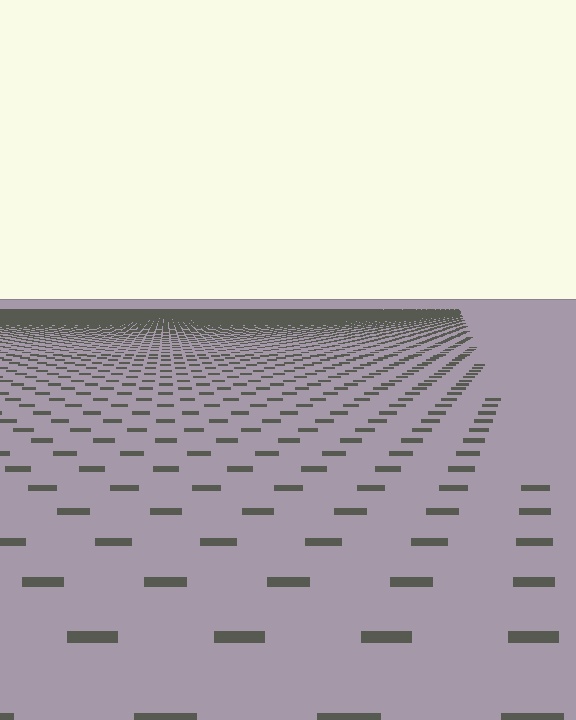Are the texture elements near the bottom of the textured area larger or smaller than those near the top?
Larger. Near the bottom, elements are closer to the viewer and appear at a bigger on-screen size.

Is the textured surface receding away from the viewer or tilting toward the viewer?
The surface is receding away from the viewer. Texture elements get smaller and denser toward the top.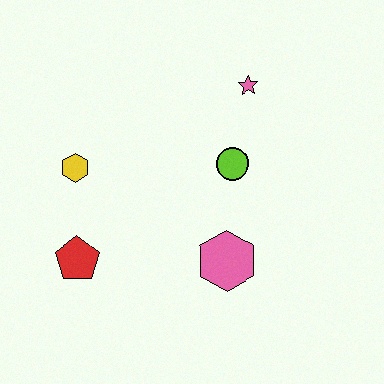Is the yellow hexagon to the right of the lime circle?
No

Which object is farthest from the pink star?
The red pentagon is farthest from the pink star.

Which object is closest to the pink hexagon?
The lime circle is closest to the pink hexagon.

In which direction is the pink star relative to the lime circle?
The pink star is above the lime circle.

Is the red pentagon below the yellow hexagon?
Yes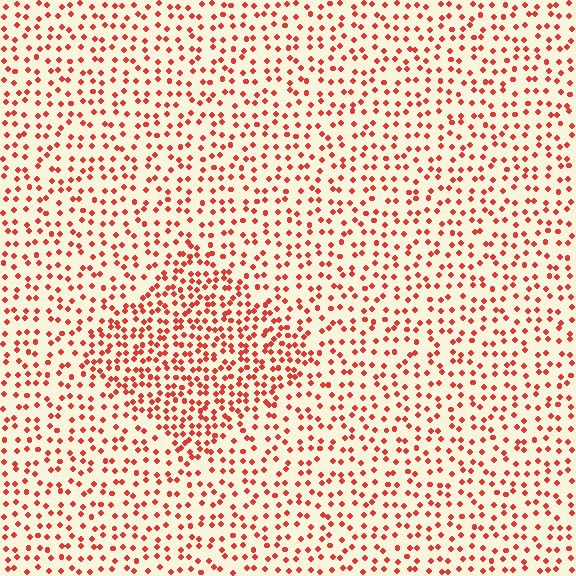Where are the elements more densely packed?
The elements are more densely packed inside the diamond boundary.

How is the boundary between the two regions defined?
The boundary is defined by a change in element density (approximately 1.8x ratio). All elements are the same color, size, and shape.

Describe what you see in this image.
The image contains small red elements arranged at two different densities. A diamond-shaped region is visible where the elements are more densely packed than the surrounding area.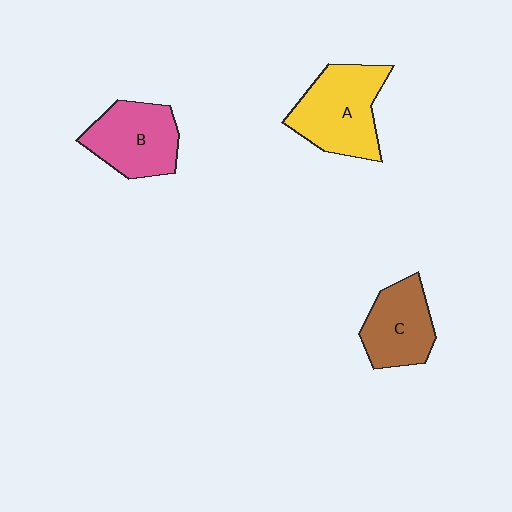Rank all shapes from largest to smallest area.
From largest to smallest: A (yellow), B (pink), C (brown).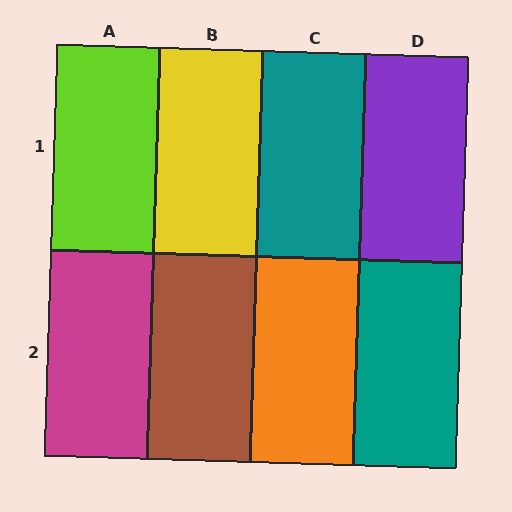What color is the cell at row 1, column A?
Lime.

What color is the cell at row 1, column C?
Teal.